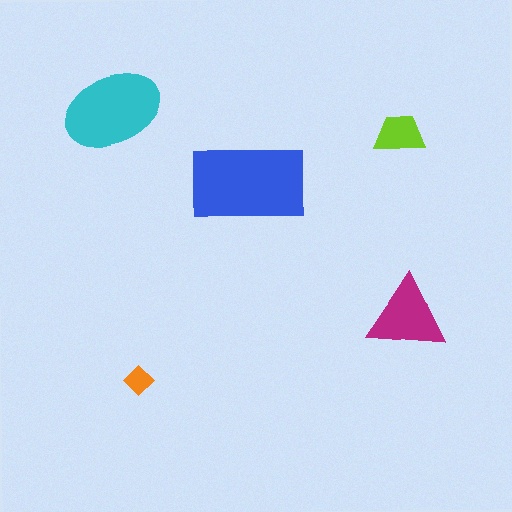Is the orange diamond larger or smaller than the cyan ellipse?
Smaller.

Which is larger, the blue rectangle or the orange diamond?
The blue rectangle.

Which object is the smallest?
The orange diamond.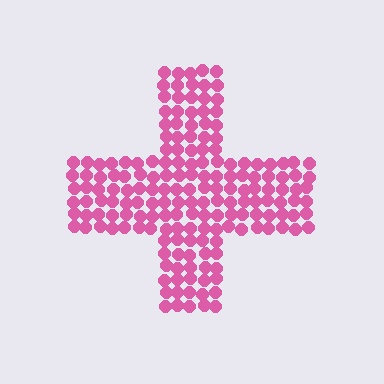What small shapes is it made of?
It is made of small circles.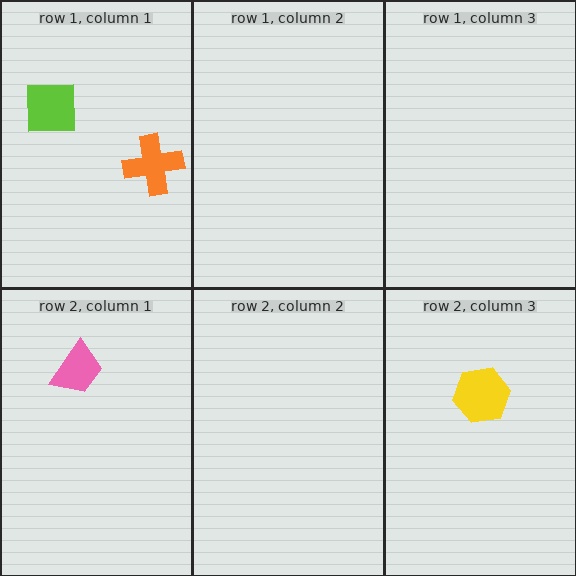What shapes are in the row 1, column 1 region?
The orange cross, the lime square.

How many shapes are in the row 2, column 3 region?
1.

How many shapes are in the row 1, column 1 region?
2.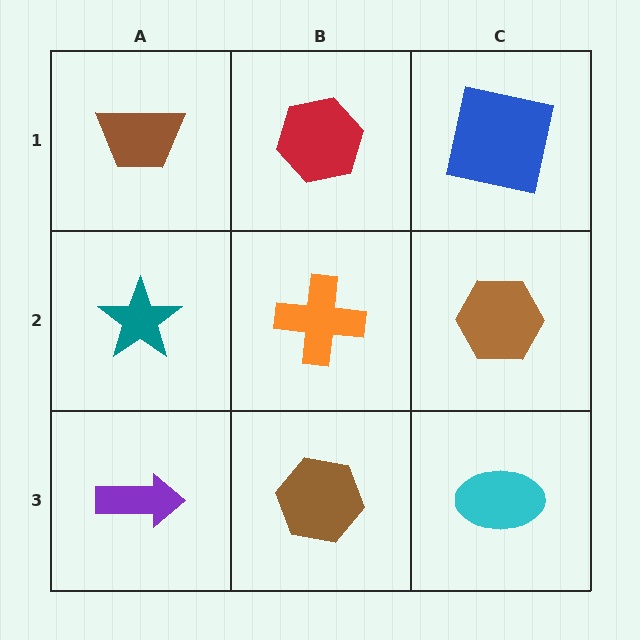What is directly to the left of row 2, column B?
A teal star.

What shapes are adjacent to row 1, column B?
An orange cross (row 2, column B), a brown trapezoid (row 1, column A), a blue square (row 1, column C).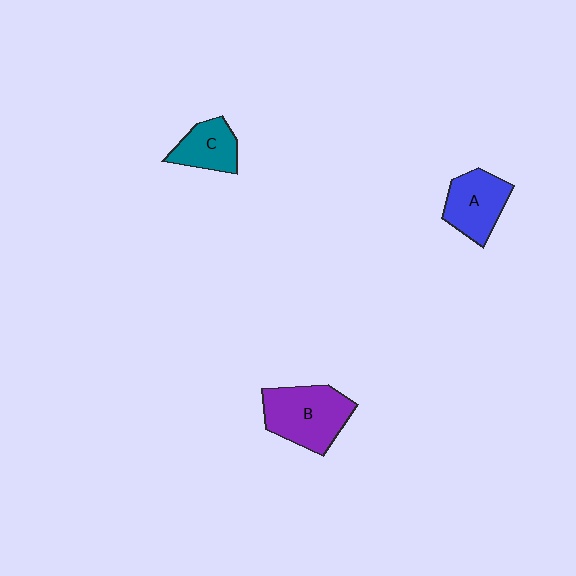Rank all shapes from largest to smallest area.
From largest to smallest: B (purple), A (blue), C (teal).